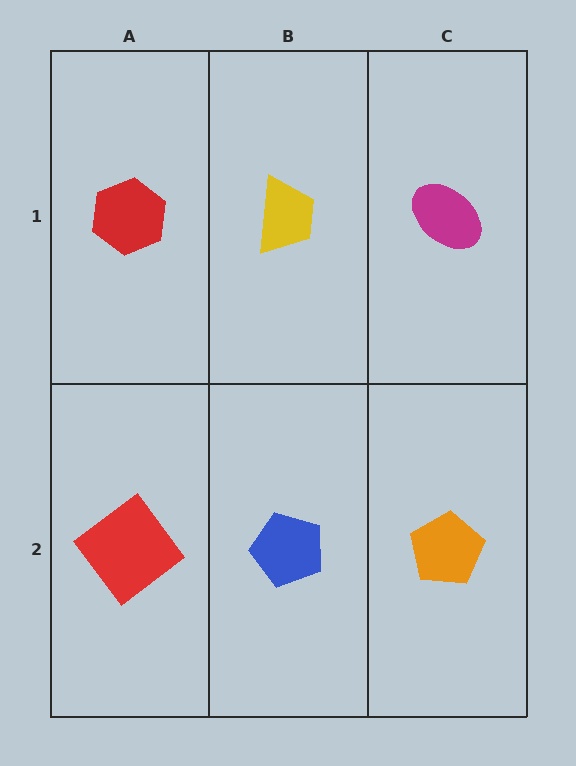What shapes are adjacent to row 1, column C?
An orange pentagon (row 2, column C), a yellow trapezoid (row 1, column B).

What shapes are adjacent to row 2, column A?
A red hexagon (row 1, column A), a blue pentagon (row 2, column B).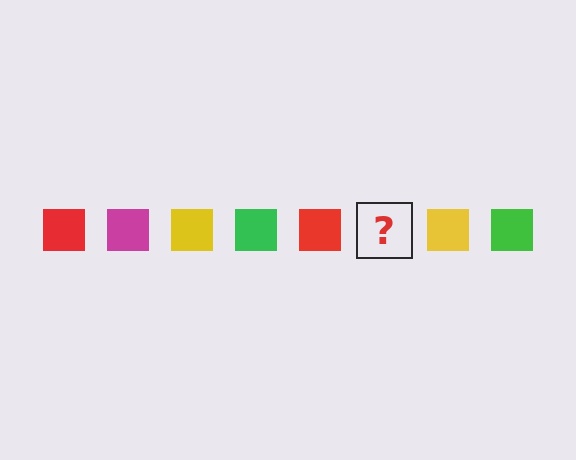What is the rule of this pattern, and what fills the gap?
The rule is that the pattern cycles through red, magenta, yellow, green squares. The gap should be filled with a magenta square.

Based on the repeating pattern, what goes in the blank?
The blank should be a magenta square.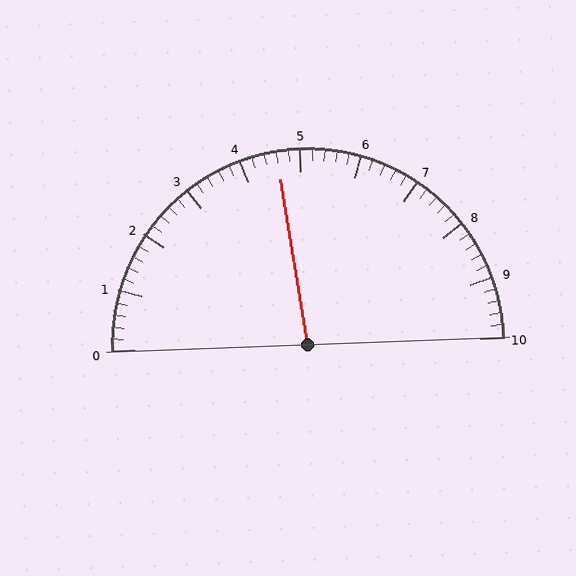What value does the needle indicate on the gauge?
The needle indicates approximately 4.6.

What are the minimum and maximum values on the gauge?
The gauge ranges from 0 to 10.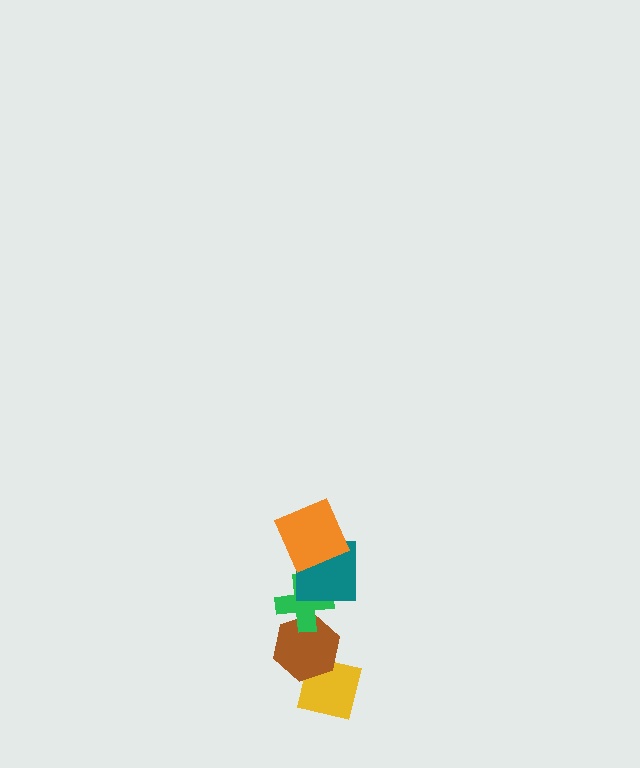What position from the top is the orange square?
The orange square is 1st from the top.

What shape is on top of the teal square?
The orange square is on top of the teal square.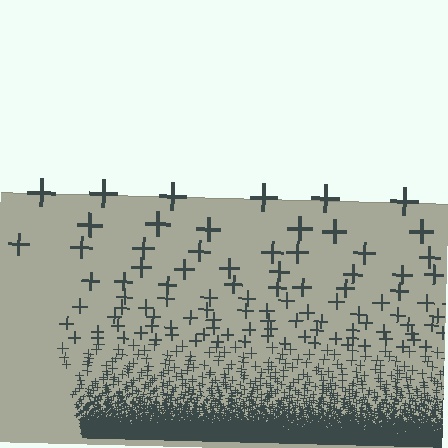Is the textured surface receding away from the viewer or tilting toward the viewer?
The surface appears to tilt toward the viewer. Texture elements get larger and sparser toward the top.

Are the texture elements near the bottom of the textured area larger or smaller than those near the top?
Smaller. The gradient is inverted — elements near the bottom are smaller and denser.